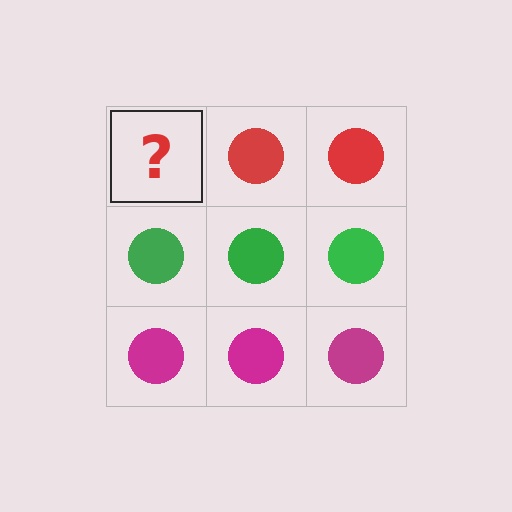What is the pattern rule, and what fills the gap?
The rule is that each row has a consistent color. The gap should be filled with a red circle.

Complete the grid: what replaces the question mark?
The question mark should be replaced with a red circle.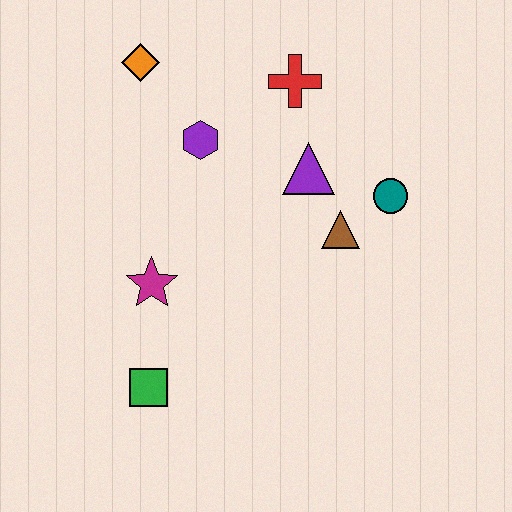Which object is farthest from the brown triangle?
The orange diamond is farthest from the brown triangle.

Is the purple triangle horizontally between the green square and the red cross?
No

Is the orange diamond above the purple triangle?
Yes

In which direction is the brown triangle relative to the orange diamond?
The brown triangle is to the right of the orange diamond.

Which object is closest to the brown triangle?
The teal circle is closest to the brown triangle.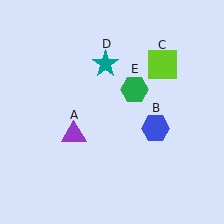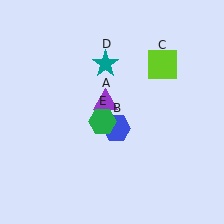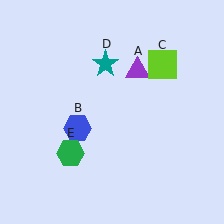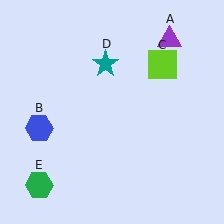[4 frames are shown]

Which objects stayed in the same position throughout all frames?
Lime square (object C) and teal star (object D) remained stationary.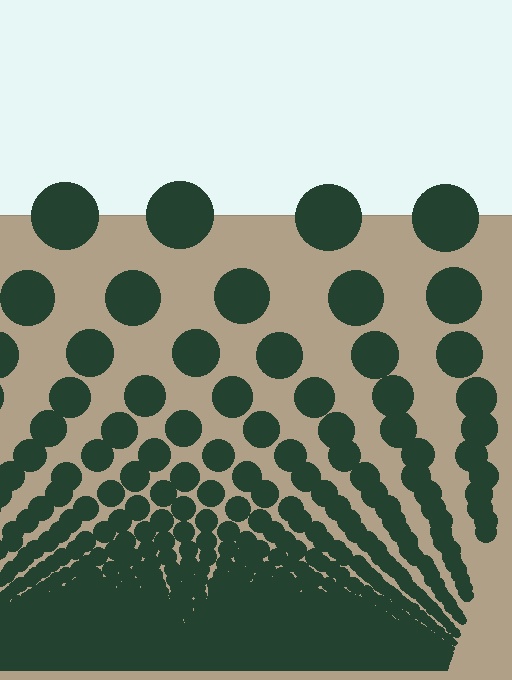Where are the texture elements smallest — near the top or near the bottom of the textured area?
Near the bottom.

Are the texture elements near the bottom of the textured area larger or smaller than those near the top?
Smaller. The gradient is inverted — elements near the bottom are smaller and denser.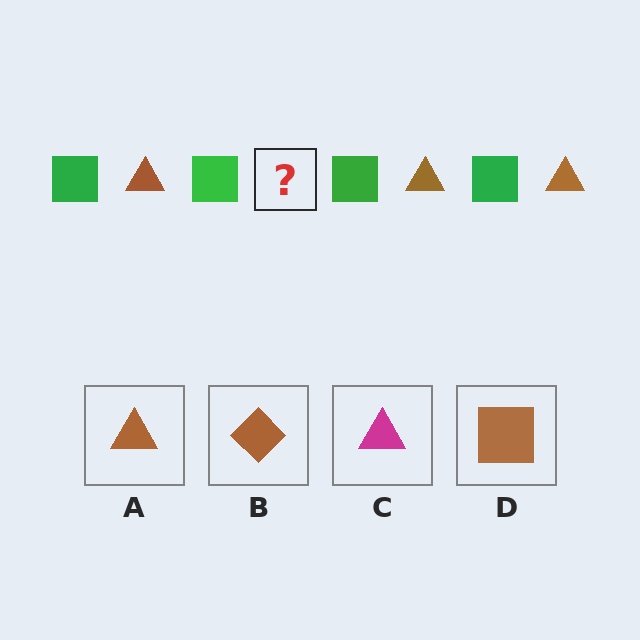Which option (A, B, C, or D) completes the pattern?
A.